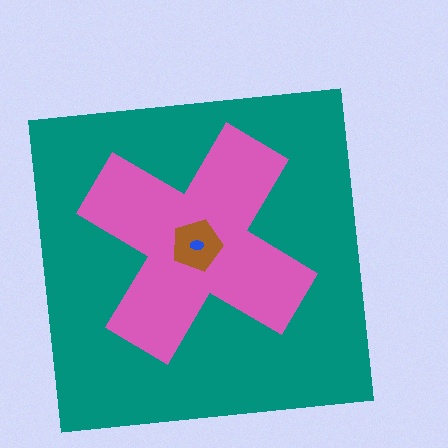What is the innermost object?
The blue ellipse.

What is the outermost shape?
The teal square.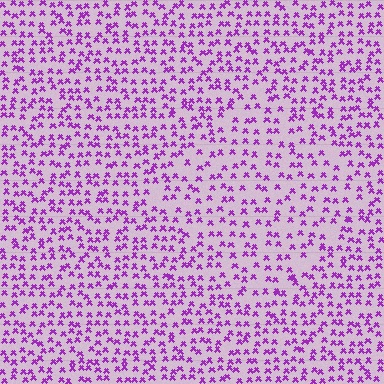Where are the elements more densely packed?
The elements are more densely packed outside the diamond boundary.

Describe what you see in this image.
The image contains small purple elements arranged at two different densities. A diamond-shaped region is visible where the elements are less densely packed than the surrounding area.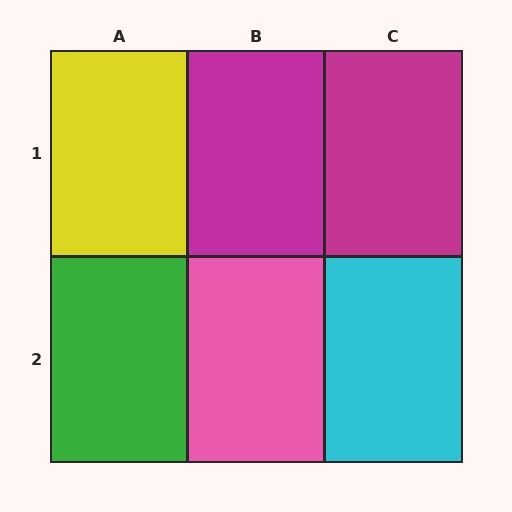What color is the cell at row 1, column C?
Magenta.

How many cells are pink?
1 cell is pink.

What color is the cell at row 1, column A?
Yellow.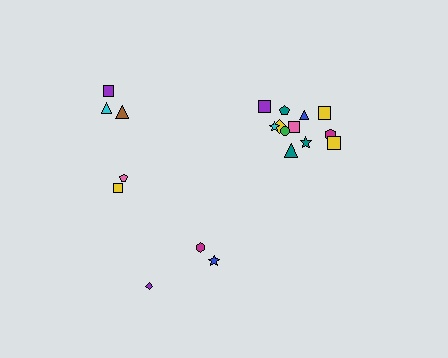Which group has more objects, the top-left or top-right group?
The top-right group.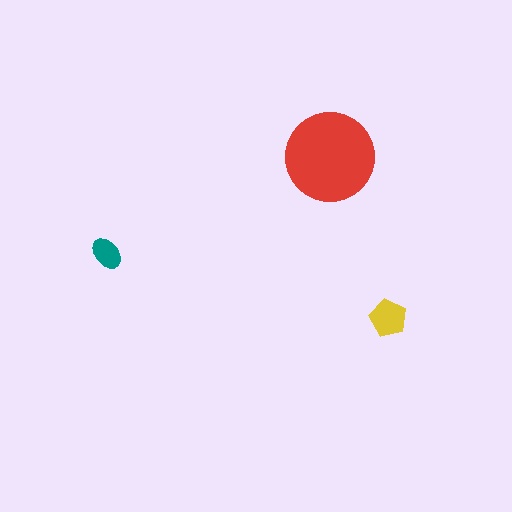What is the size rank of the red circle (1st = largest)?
1st.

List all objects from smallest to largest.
The teal ellipse, the yellow pentagon, the red circle.